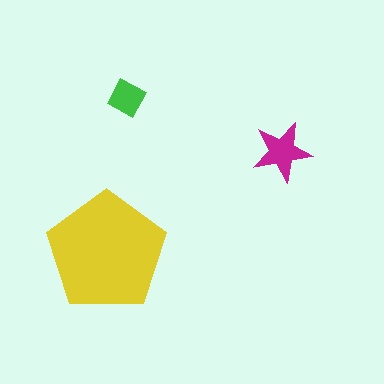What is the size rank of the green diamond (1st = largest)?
3rd.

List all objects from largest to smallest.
The yellow pentagon, the magenta star, the green diamond.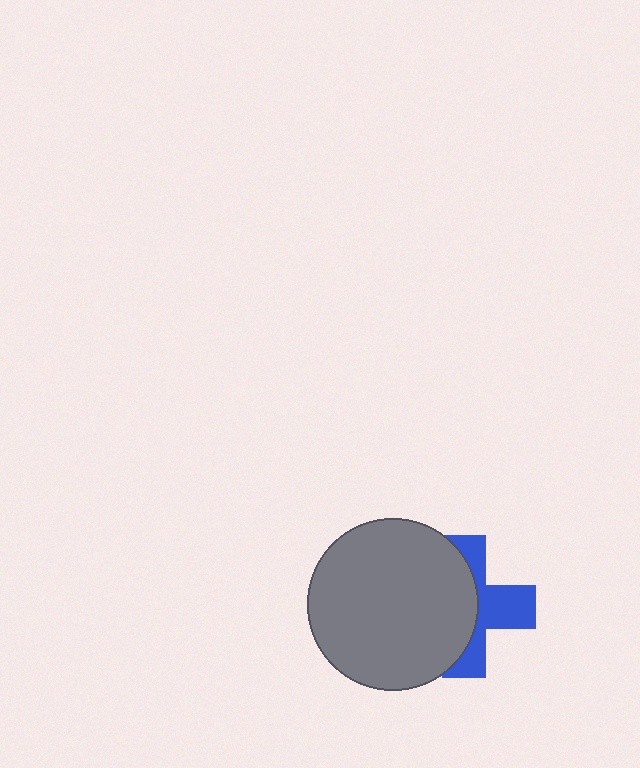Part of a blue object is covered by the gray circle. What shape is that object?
It is a cross.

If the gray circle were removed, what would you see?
You would see the complete blue cross.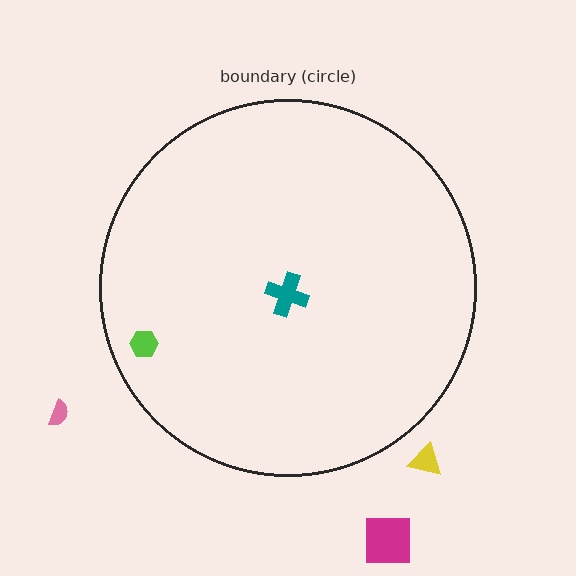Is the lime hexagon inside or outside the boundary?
Inside.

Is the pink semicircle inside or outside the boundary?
Outside.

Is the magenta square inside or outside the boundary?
Outside.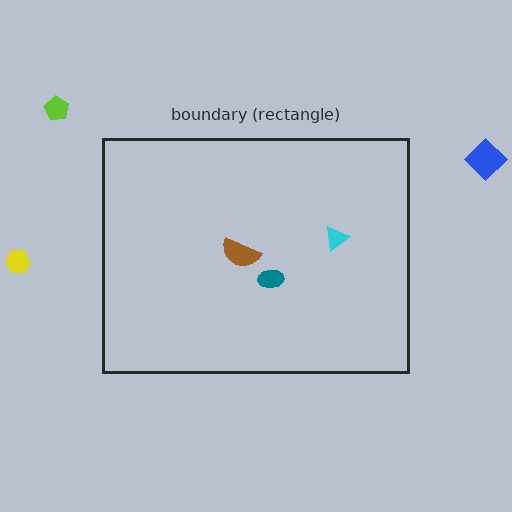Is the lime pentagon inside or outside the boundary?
Outside.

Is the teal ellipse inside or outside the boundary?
Inside.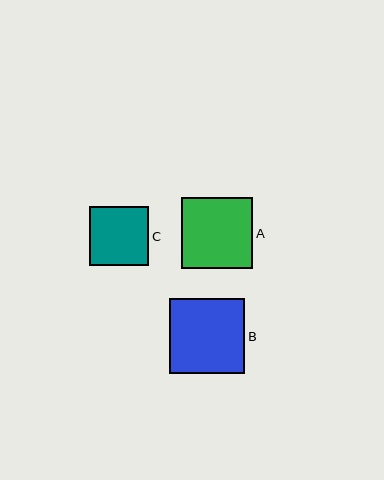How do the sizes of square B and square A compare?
Square B and square A are approximately the same size.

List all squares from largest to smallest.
From largest to smallest: B, A, C.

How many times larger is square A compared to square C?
Square A is approximately 1.2 times the size of square C.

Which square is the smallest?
Square C is the smallest with a size of approximately 60 pixels.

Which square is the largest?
Square B is the largest with a size of approximately 75 pixels.